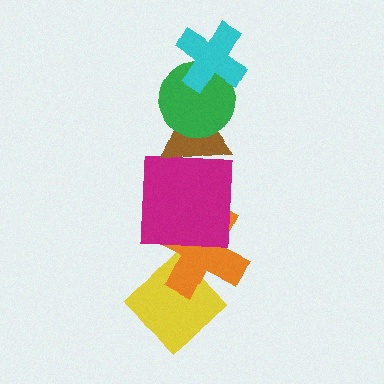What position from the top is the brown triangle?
The brown triangle is 3rd from the top.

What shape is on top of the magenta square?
The brown triangle is on top of the magenta square.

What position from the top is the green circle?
The green circle is 2nd from the top.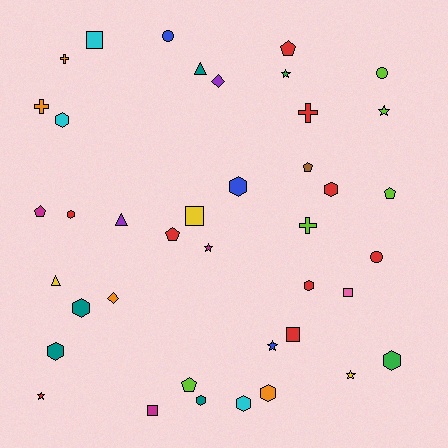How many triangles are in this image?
There are 3 triangles.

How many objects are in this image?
There are 40 objects.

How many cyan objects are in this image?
There are 3 cyan objects.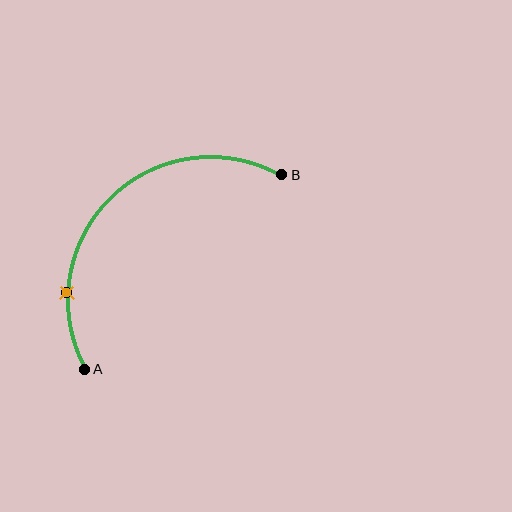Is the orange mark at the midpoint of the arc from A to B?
No. The orange mark lies on the arc but is closer to endpoint A. The arc midpoint would be at the point on the curve equidistant along the arc from both A and B.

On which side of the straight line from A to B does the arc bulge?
The arc bulges above and to the left of the straight line connecting A and B.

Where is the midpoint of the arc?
The arc midpoint is the point on the curve farthest from the straight line joining A and B. It sits above and to the left of that line.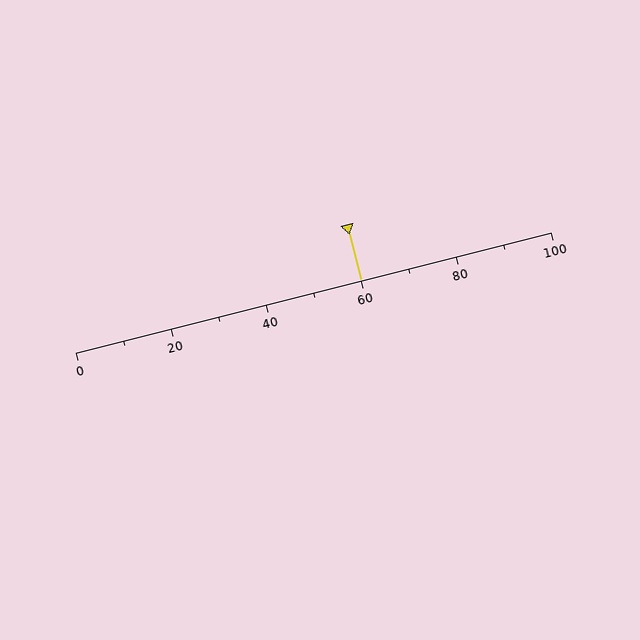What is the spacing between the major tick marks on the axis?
The major ticks are spaced 20 apart.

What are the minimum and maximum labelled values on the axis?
The axis runs from 0 to 100.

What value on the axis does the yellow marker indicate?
The marker indicates approximately 60.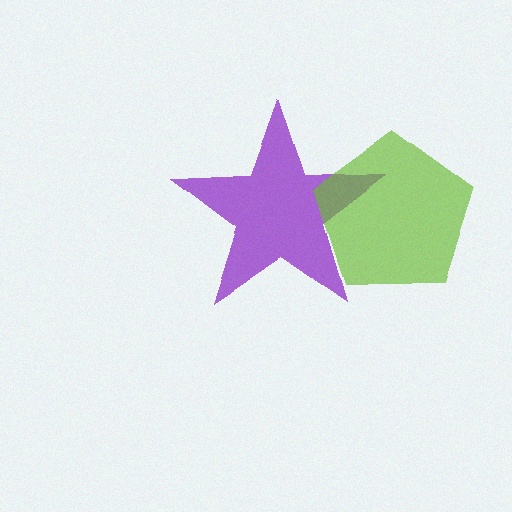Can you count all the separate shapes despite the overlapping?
Yes, there are 2 separate shapes.